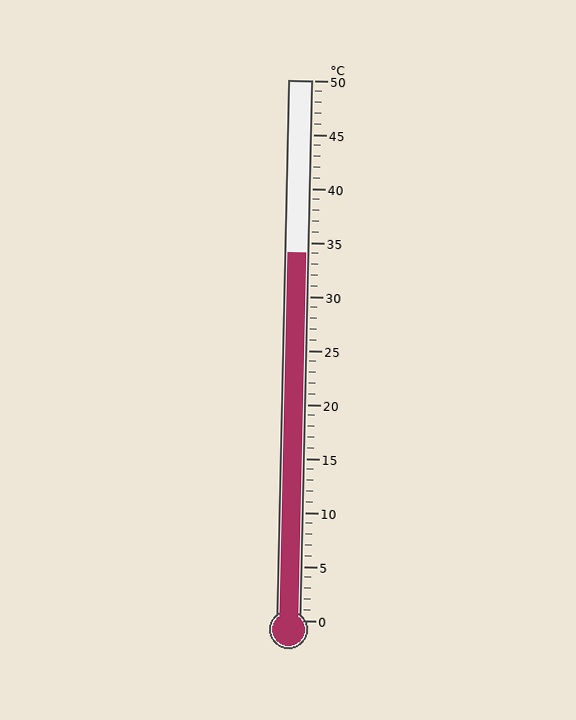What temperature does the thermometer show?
The thermometer shows approximately 34°C.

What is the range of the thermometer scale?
The thermometer scale ranges from 0°C to 50°C.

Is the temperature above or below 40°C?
The temperature is below 40°C.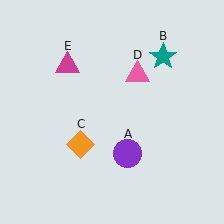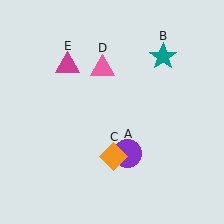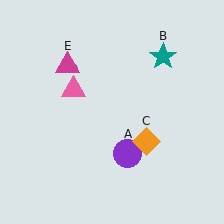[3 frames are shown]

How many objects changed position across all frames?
2 objects changed position: orange diamond (object C), pink triangle (object D).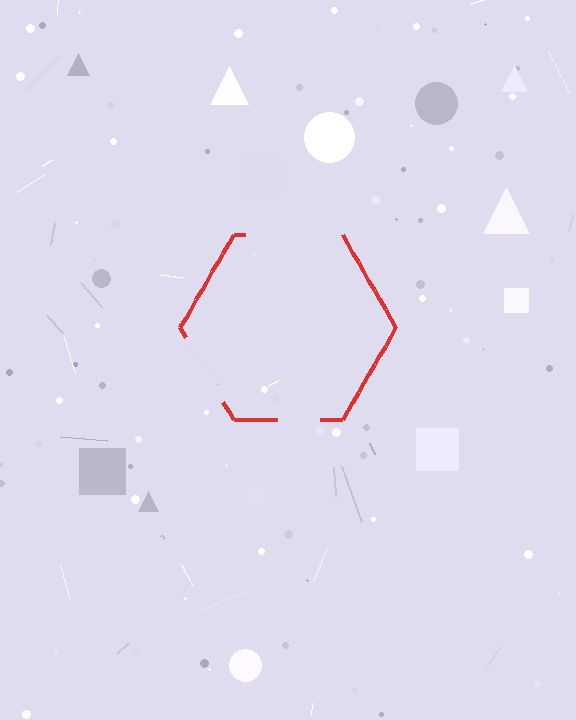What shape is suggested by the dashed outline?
The dashed outline suggests a hexagon.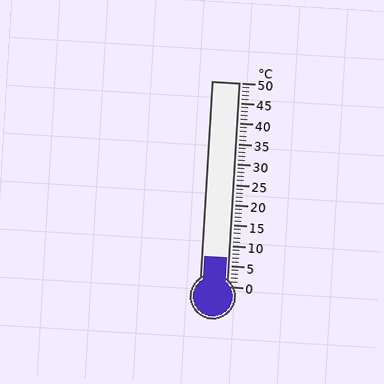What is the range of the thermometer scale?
The thermometer scale ranges from 0°C to 50°C.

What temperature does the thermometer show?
The thermometer shows approximately 7°C.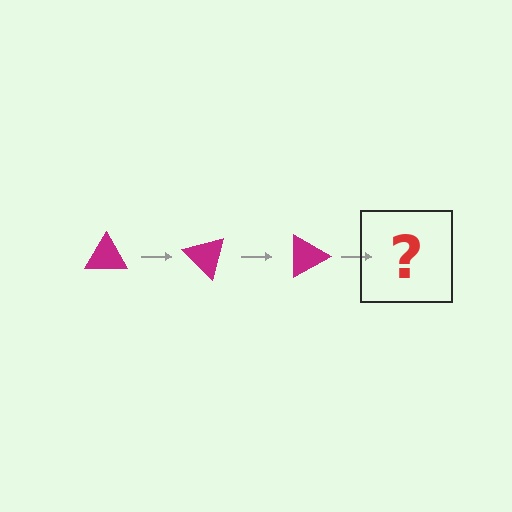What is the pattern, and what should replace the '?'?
The pattern is that the triangle rotates 45 degrees each step. The '?' should be a magenta triangle rotated 135 degrees.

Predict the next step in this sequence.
The next step is a magenta triangle rotated 135 degrees.